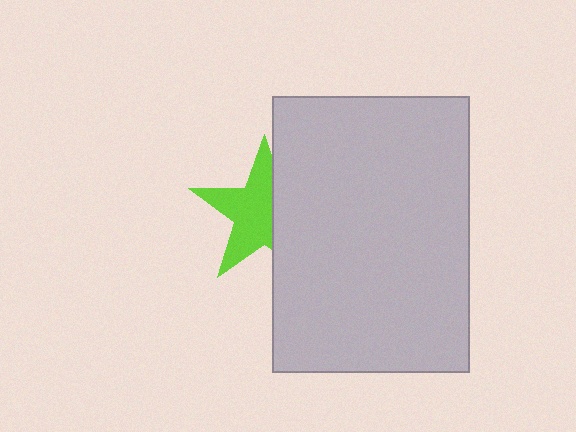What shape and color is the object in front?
The object in front is a light gray rectangle.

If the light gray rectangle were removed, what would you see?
You would see the complete lime star.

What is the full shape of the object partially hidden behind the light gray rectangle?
The partially hidden object is a lime star.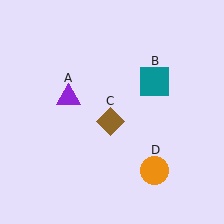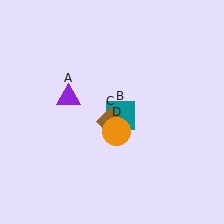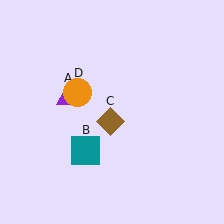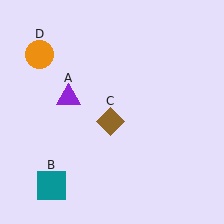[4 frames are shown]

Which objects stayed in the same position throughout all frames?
Purple triangle (object A) and brown diamond (object C) remained stationary.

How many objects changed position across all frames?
2 objects changed position: teal square (object B), orange circle (object D).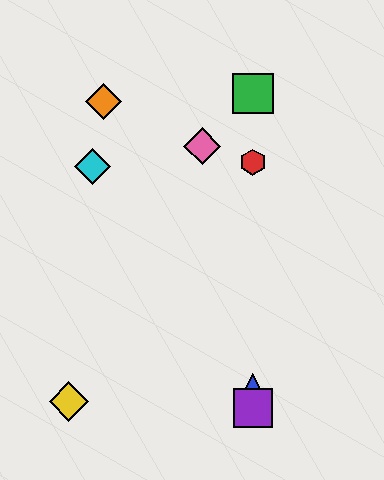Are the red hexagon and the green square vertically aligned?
Yes, both are at x≈253.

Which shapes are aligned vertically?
The red hexagon, the blue triangle, the green square, the purple square are aligned vertically.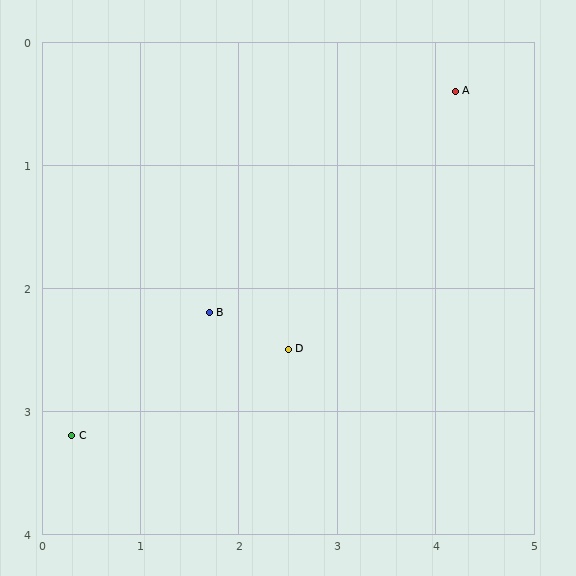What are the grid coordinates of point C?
Point C is at approximately (0.3, 3.2).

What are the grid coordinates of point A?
Point A is at approximately (4.2, 0.4).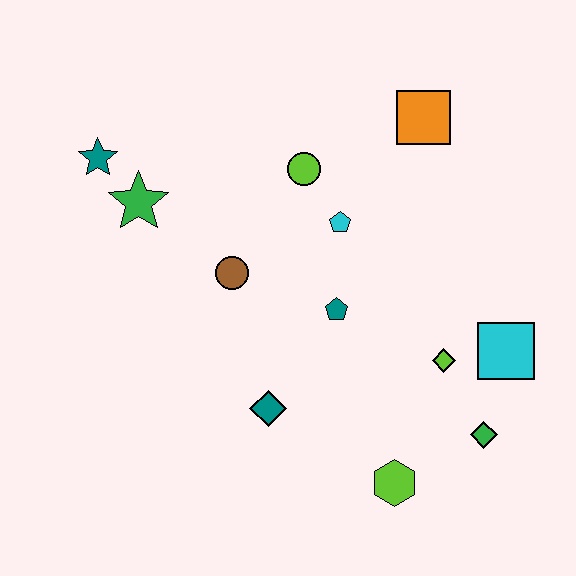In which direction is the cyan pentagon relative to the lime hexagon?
The cyan pentagon is above the lime hexagon.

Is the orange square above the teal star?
Yes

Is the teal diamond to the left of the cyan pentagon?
Yes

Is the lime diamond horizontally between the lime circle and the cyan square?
Yes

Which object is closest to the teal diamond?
The teal pentagon is closest to the teal diamond.